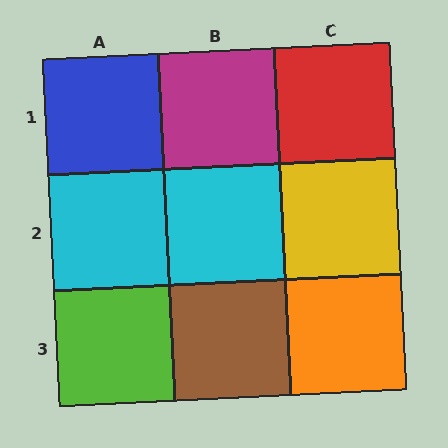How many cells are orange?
1 cell is orange.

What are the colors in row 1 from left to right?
Blue, magenta, red.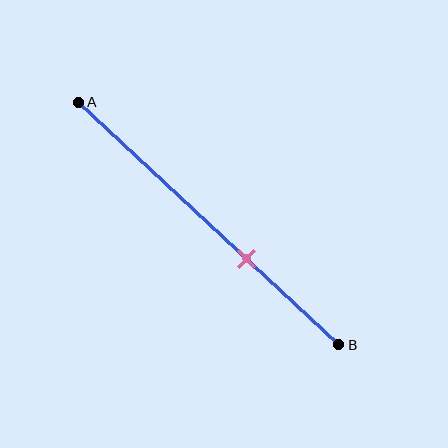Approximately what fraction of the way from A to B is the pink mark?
The pink mark is approximately 65% of the way from A to B.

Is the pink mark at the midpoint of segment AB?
No, the mark is at about 65% from A, not at the 50% midpoint.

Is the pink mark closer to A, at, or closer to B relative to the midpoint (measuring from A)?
The pink mark is closer to point B than the midpoint of segment AB.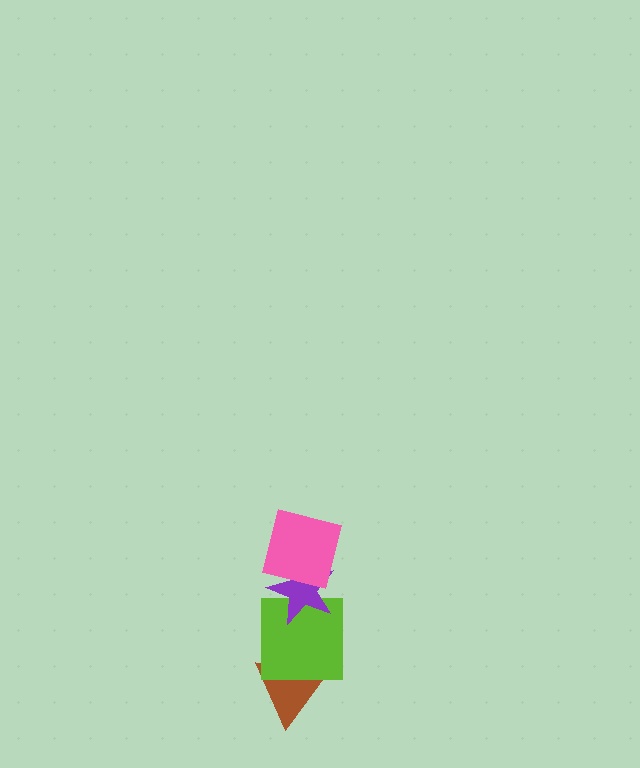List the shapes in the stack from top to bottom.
From top to bottom: the pink square, the purple star, the lime square, the brown triangle.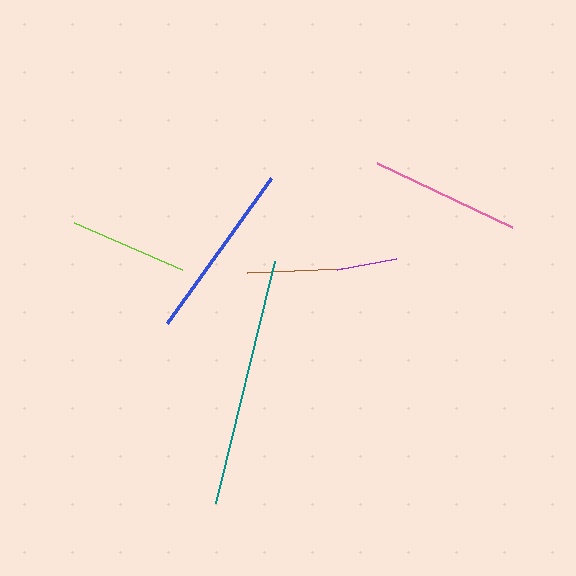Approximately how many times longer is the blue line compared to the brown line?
The blue line is approximately 1.9 times the length of the brown line.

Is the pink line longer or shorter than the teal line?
The teal line is longer than the pink line.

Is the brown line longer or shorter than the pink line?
The pink line is longer than the brown line.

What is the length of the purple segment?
The purple segment is approximately 60 pixels long.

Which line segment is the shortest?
The purple line is the shortest at approximately 60 pixels.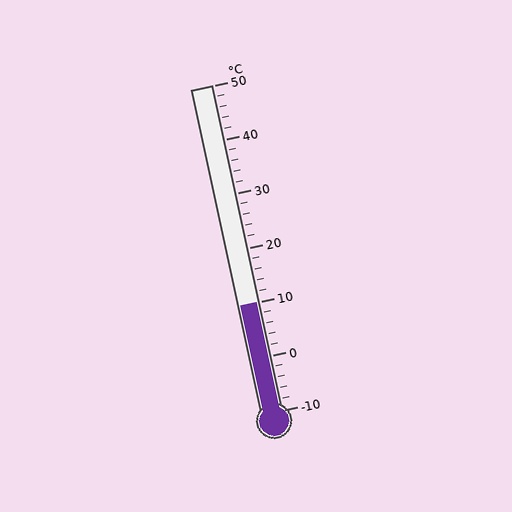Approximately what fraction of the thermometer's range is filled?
The thermometer is filled to approximately 35% of its range.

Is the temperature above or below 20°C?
The temperature is below 20°C.